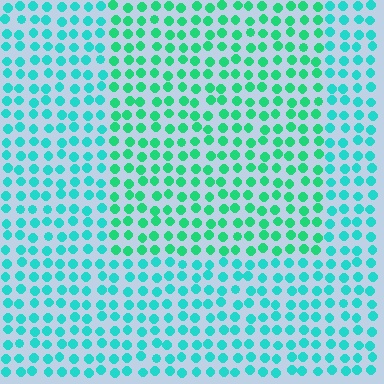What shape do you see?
I see a rectangle.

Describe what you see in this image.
The image is filled with small cyan elements in a uniform arrangement. A rectangle-shaped region is visible where the elements are tinted to a slightly different hue, forming a subtle color boundary.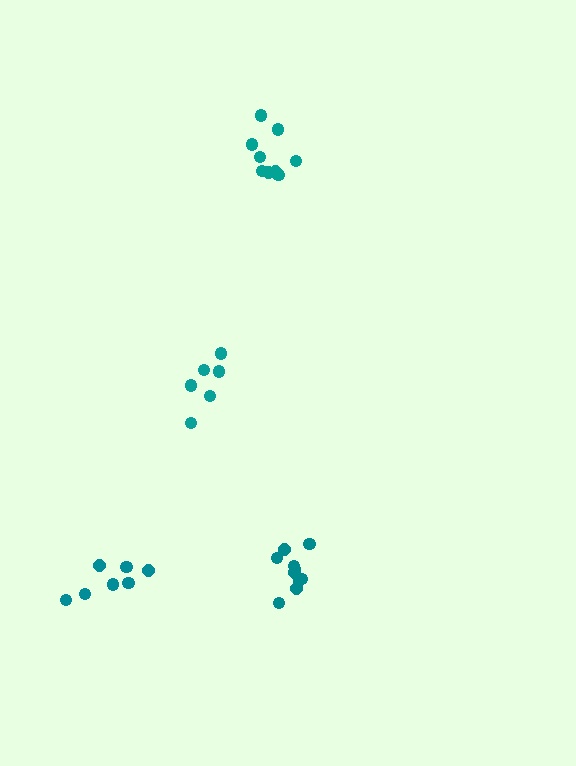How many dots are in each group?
Group 1: 6 dots, Group 2: 10 dots, Group 3: 7 dots, Group 4: 10 dots (33 total).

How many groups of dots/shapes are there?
There are 4 groups.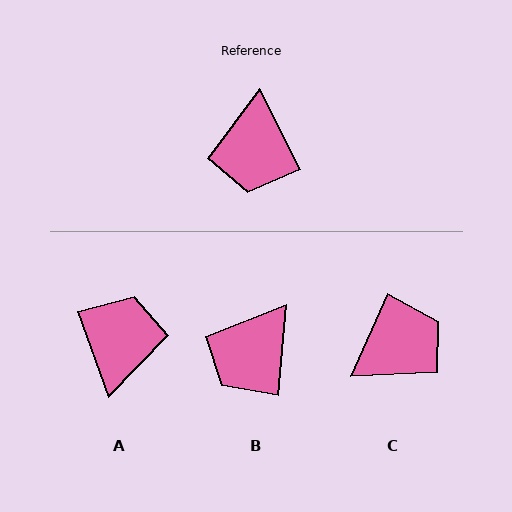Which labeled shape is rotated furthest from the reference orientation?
A, about 173 degrees away.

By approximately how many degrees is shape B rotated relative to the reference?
Approximately 32 degrees clockwise.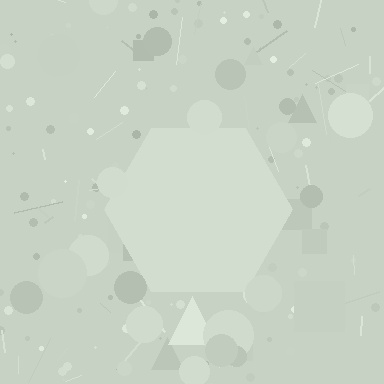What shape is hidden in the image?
A hexagon is hidden in the image.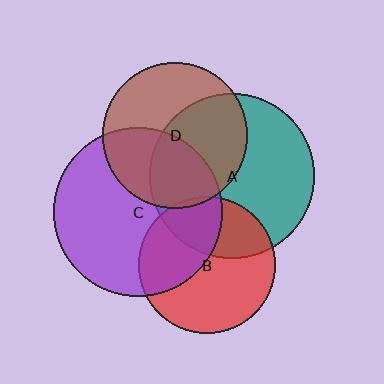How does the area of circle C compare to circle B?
Approximately 1.5 times.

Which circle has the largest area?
Circle C (purple).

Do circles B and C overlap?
Yes.